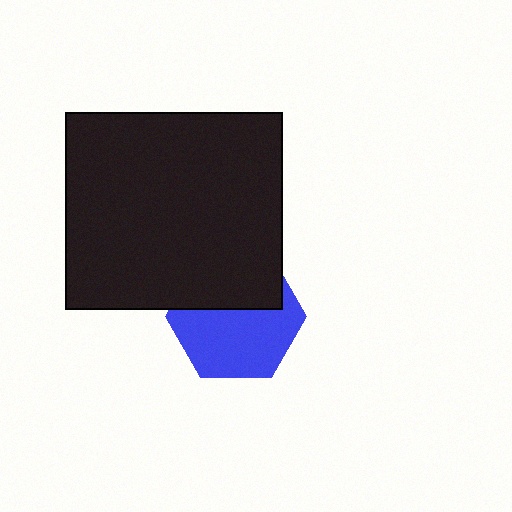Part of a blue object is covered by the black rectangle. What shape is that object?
It is a hexagon.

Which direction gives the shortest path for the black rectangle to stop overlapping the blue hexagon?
Moving up gives the shortest separation.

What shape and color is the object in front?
The object in front is a black rectangle.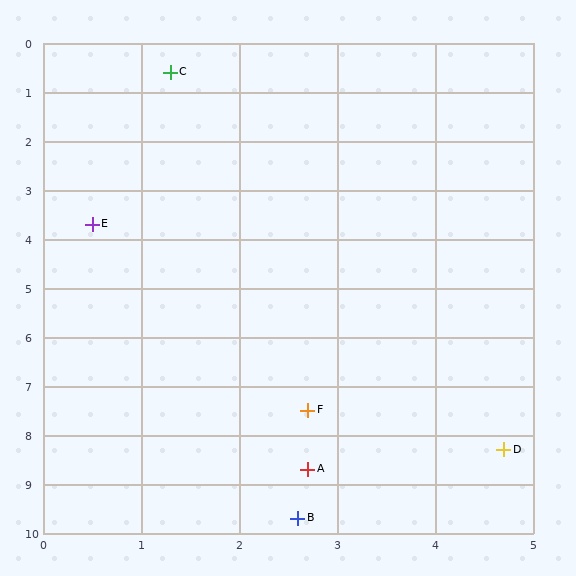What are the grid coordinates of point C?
Point C is at approximately (1.3, 0.6).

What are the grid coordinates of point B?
Point B is at approximately (2.6, 9.7).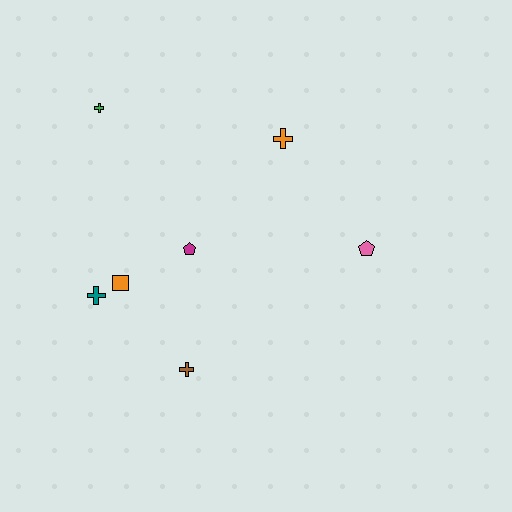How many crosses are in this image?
There are 4 crosses.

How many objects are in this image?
There are 7 objects.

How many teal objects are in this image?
There is 1 teal object.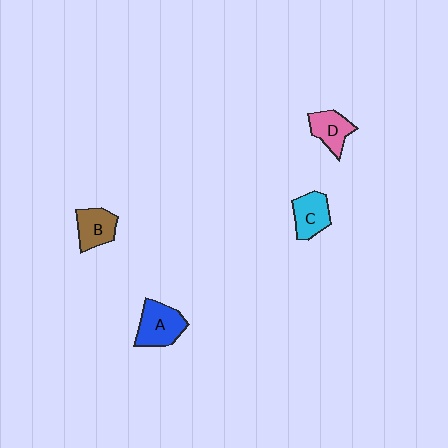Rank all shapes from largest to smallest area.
From largest to smallest: A (blue), C (cyan), B (brown), D (pink).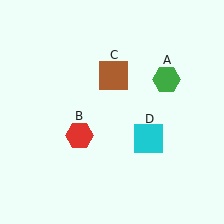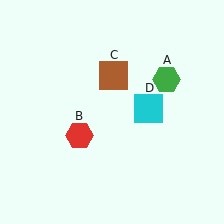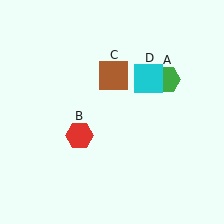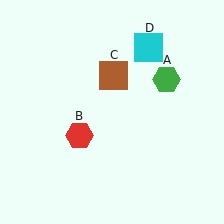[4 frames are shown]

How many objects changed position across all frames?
1 object changed position: cyan square (object D).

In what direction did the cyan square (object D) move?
The cyan square (object D) moved up.